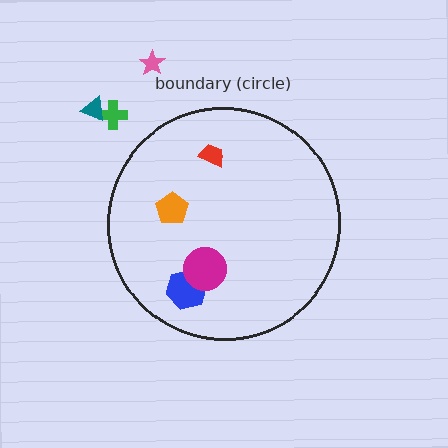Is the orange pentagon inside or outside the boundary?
Inside.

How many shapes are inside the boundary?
4 inside, 3 outside.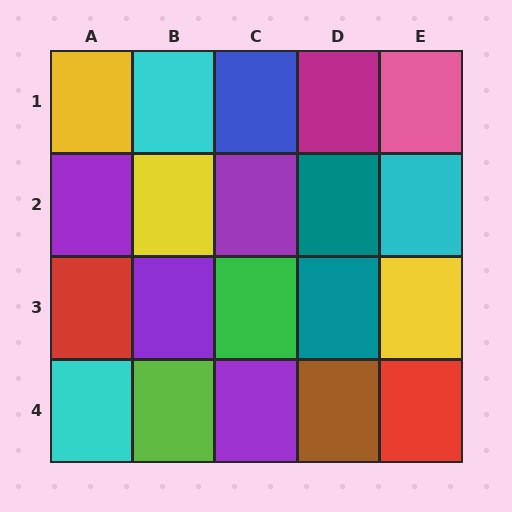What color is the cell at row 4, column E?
Red.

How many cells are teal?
2 cells are teal.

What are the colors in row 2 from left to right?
Purple, yellow, purple, teal, cyan.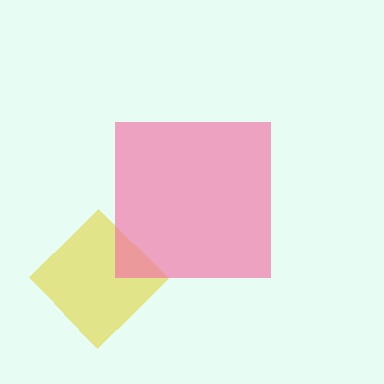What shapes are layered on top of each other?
The layered shapes are: a yellow diamond, a pink square.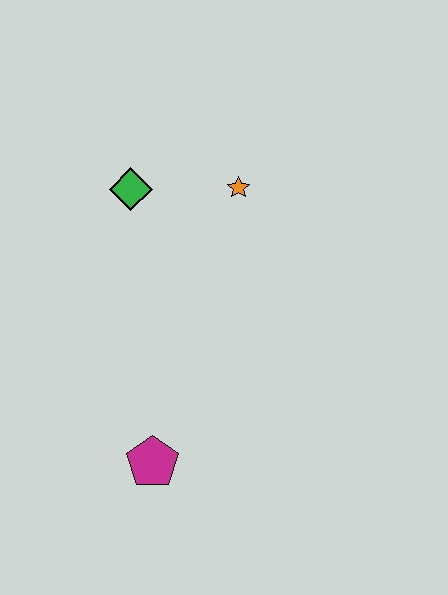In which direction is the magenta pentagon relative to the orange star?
The magenta pentagon is below the orange star.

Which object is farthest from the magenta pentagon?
The orange star is farthest from the magenta pentagon.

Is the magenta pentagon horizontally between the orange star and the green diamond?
Yes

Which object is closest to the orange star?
The green diamond is closest to the orange star.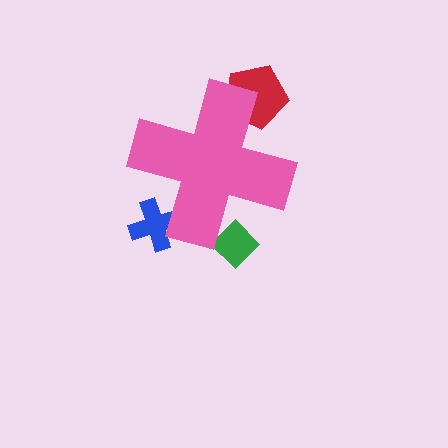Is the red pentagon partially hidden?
Yes, the red pentagon is partially hidden behind the pink cross.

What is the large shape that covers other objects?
A pink cross.